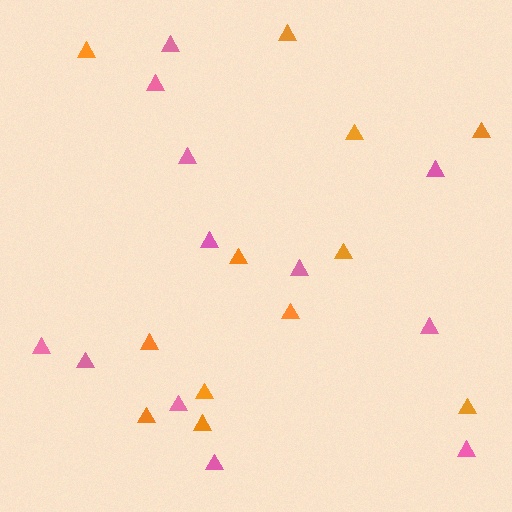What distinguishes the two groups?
There are 2 groups: one group of pink triangles (12) and one group of orange triangles (12).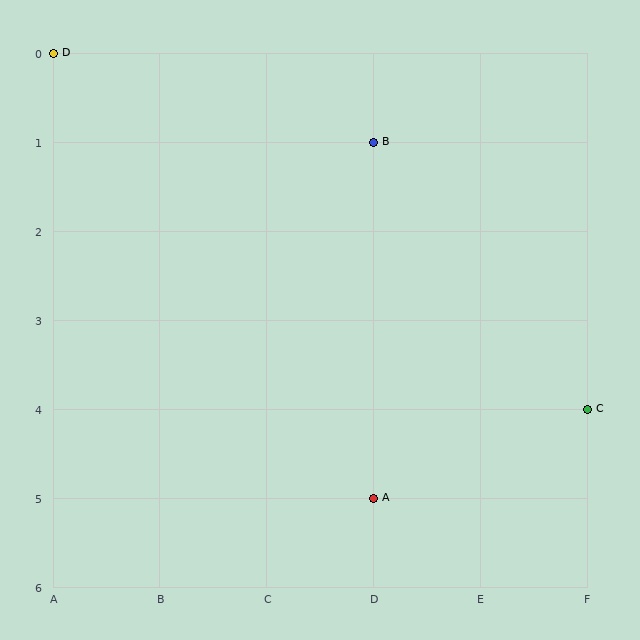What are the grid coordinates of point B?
Point B is at grid coordinates (D, 1).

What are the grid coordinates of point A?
Point A is at grid coordinates (D, 5).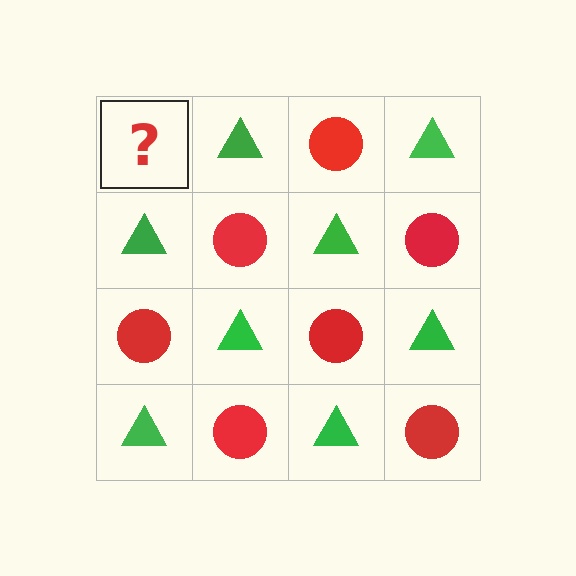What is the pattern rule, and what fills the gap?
The rule is that it alternates red circle and green triangle in a checkerboard pattern. The gap should be filled with a red circle.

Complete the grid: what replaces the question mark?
The question mark should be replaced with a red circle.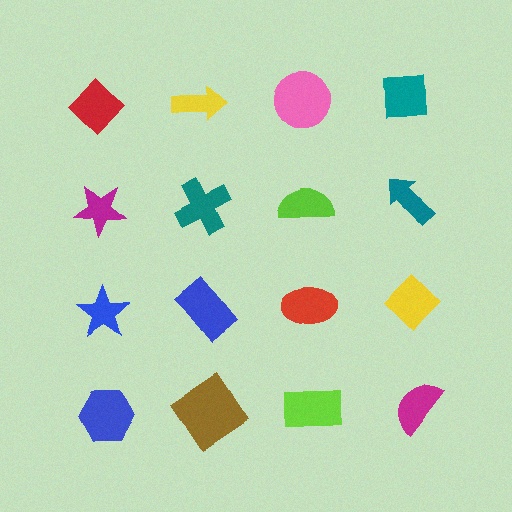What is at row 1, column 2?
A yellow arrow.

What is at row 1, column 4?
A teal square.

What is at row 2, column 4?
A teal arrow.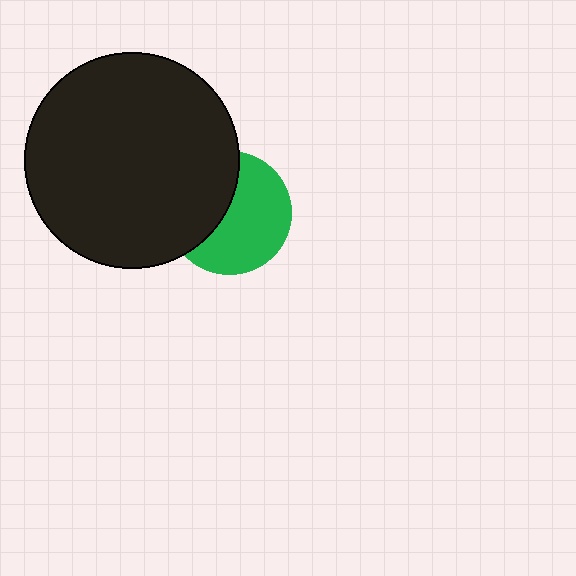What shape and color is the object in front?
The object in front is a black circle.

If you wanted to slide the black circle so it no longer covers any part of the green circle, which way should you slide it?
Slide it left — that is the most direct way to separate the two shapes.